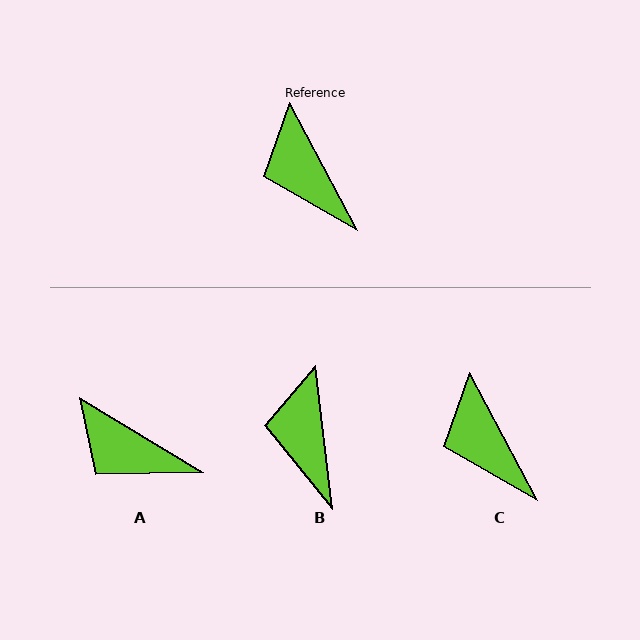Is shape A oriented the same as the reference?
No, it is off by about 31 degrees.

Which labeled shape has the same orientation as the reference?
C.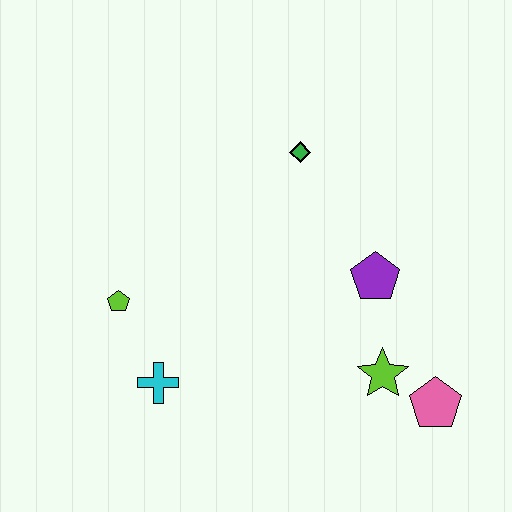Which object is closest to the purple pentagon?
The lime star is closest to the purple pentagon.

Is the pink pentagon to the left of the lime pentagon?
No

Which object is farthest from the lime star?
The lime pentagon is farthest from the lime star.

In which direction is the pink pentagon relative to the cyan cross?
The pink pentagon is to the right of the cyan cross.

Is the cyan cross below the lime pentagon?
Yes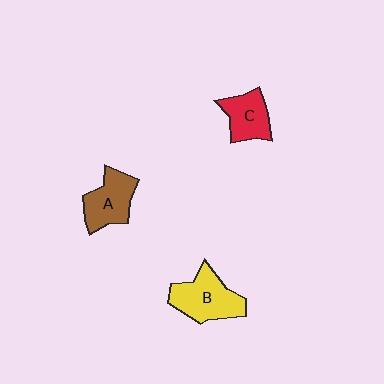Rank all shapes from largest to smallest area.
From largest to smallest: B (yellow), A (brown), C (red).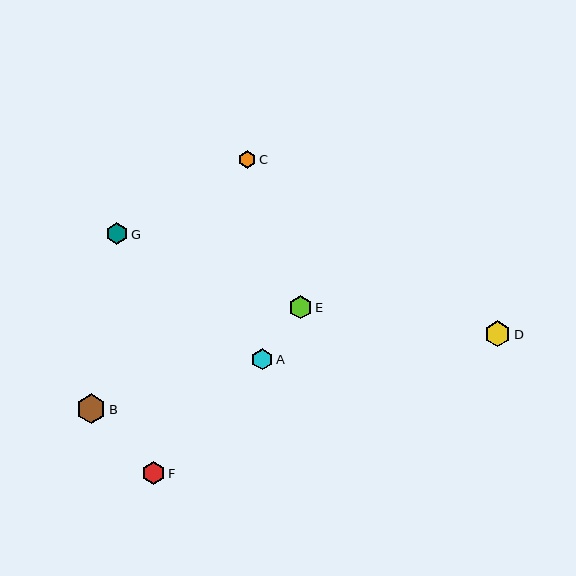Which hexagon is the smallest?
Hexagon C is the smallest with a size of approximately 17 pixels.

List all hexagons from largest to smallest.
From largest to smallest: B, D, E, F, G, A, C.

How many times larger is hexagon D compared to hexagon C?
Hexagon D is approximately 1.5 times the size of hexagon C.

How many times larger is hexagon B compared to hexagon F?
Hexagon B is approximately 1.3 times the size of hexagon F.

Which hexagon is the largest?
Hexagon B is the largest with a size of approximately 30 pixels.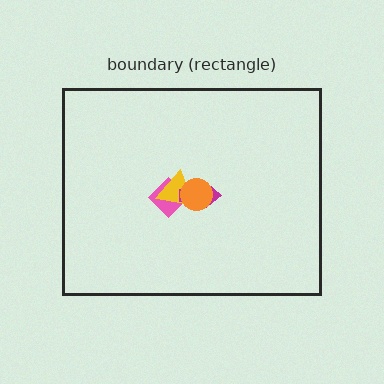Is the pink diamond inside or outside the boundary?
Inside.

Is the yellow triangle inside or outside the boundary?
Inside.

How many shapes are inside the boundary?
4 inside, 0 outside.